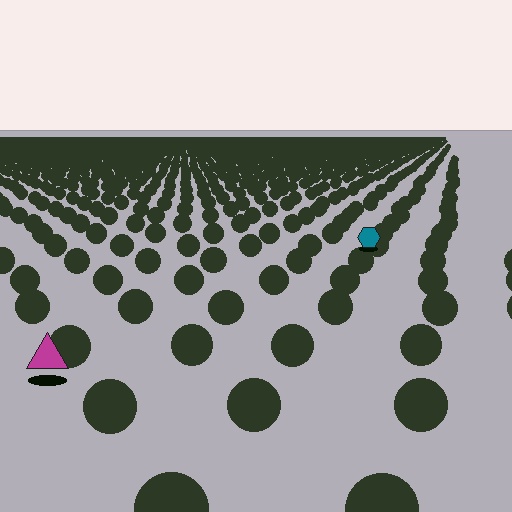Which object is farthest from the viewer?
The teal hexagon is farthest from the viewer. It appears smaller and the ground texture around it is denser.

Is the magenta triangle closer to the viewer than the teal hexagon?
Yes. The magenta triangle is closer — you can tell from the texture gradient: the ground texture is coarser near it.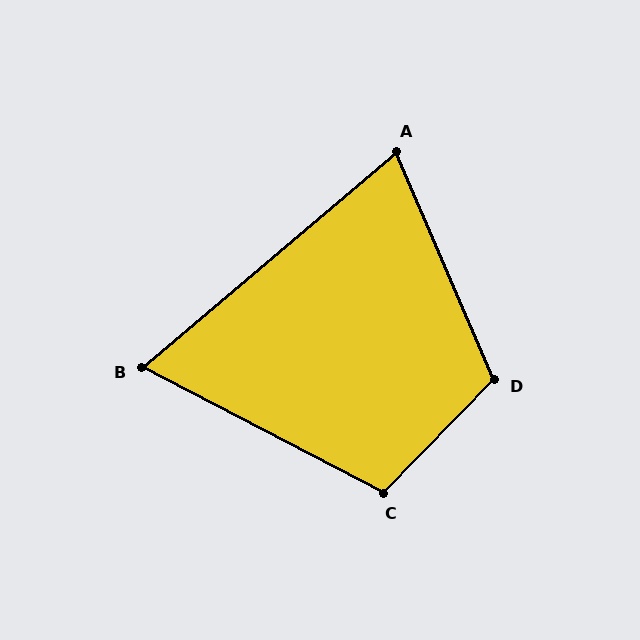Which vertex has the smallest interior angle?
B, at approximately 68 degrees.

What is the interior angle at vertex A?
Approximately 73 degrees (acute).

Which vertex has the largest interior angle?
D, at approximately 112 degrees.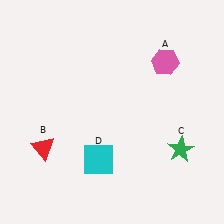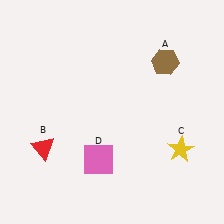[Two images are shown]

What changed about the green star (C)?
In Image 1, C is green. In Image 2, it changed to yellow.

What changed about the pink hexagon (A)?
In Image 1, A is pink. In Image 2, it changed to brown.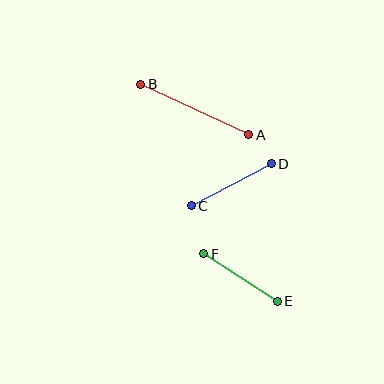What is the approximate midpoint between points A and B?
The midpoint is at approximately (195, 110) pixels.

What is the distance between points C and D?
The distance is approximately 90 pixels.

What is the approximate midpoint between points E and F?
The midpoint is at approximately (241, 278) pixels.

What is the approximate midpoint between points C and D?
The midpoint is at approximately (231, 185) pixels.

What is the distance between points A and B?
The distance is approximately 119 pixels.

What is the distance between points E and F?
The distance is approximately 87 pixels.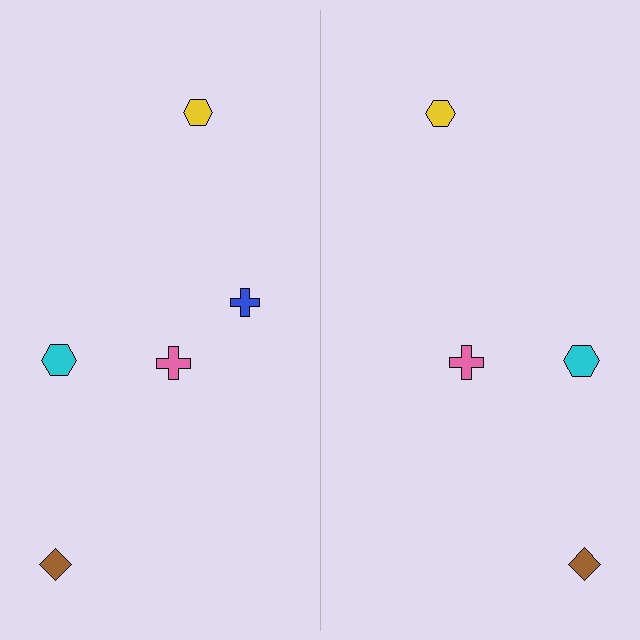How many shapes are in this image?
There are 9 shapes in this image.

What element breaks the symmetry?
A blue cross is missing from the right side.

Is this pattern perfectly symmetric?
No, the pattern is not perfectly symmetric. A blue cross is missing from the right side.